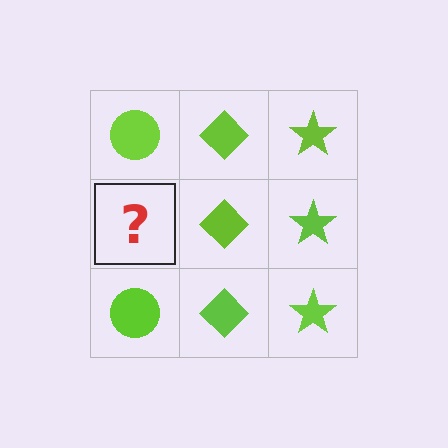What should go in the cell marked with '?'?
The missing cell should contain a lime circle.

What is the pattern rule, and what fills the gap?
The rule is that each column has a consistent shape. The gap should be filled with a lime circle.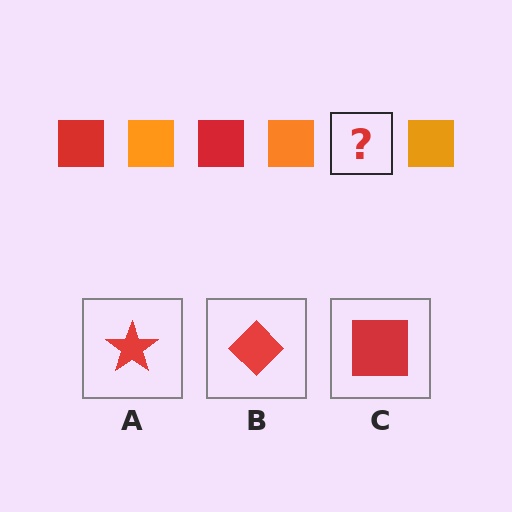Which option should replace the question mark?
Option C.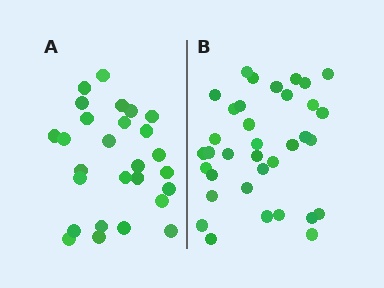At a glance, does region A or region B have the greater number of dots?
Region B (the right region) has more dots.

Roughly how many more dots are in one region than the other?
Region B has roughly 8 or so more dots than region A.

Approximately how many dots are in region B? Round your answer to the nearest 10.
About 40 dots. (The exact count is 35, which rounds to 40.)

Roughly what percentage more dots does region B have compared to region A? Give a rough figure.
About 30% more.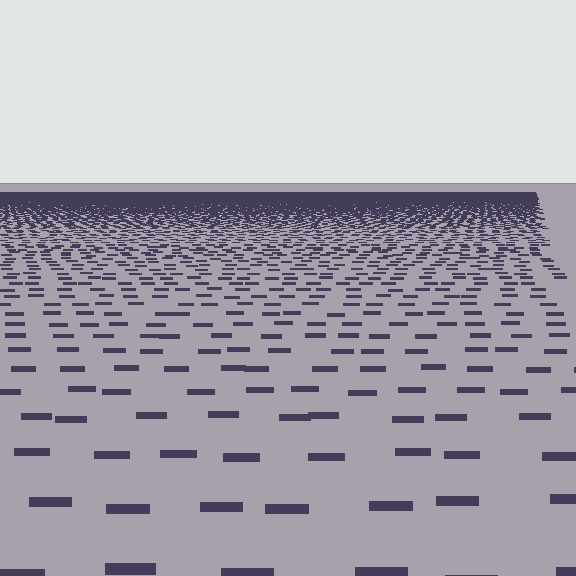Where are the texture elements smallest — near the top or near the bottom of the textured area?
Near the top.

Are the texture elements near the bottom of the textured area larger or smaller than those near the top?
Larger. Near the bottom, elements are closer to the viewer and appear at a bigger on-screen size.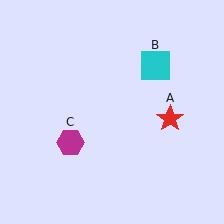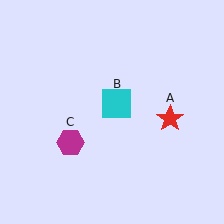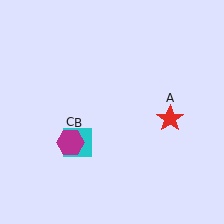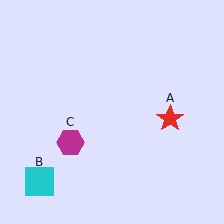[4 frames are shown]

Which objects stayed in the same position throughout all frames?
Red star (object A) and magenta hexagon (object C) remained stationary.